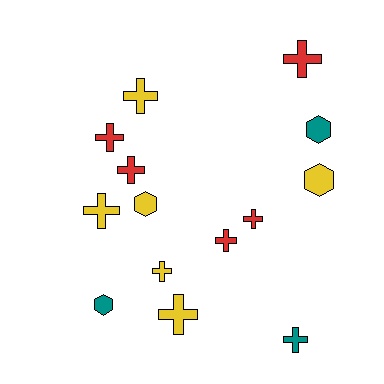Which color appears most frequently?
Yellow, with 6 objects.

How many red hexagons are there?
There are no red hexagons.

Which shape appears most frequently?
Cross, with 10 objects.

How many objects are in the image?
There are 14 objects.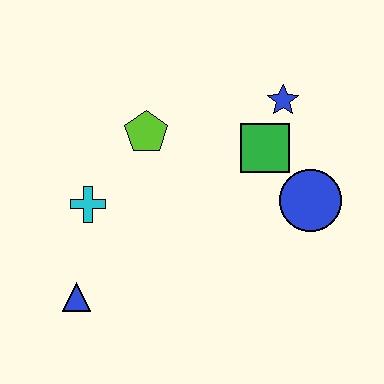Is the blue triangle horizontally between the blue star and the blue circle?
No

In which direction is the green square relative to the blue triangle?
The green square is to the right of the blue triangle.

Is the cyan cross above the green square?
No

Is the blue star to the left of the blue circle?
Yes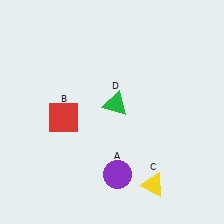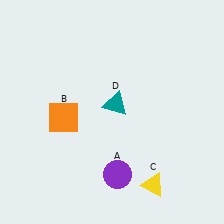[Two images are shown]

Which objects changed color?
B changed from red to orange. D changed from green to teal.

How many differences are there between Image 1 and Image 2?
There are 2 differences between the two images.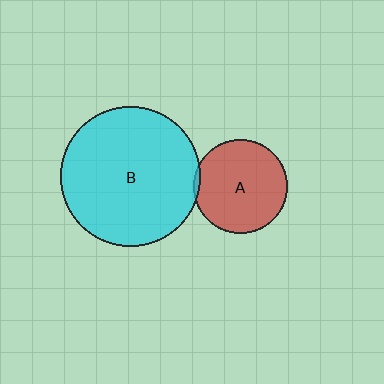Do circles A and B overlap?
Yes.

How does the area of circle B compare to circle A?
Approximately 2.2 times.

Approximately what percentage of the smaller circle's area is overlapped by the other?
Approximately 5%.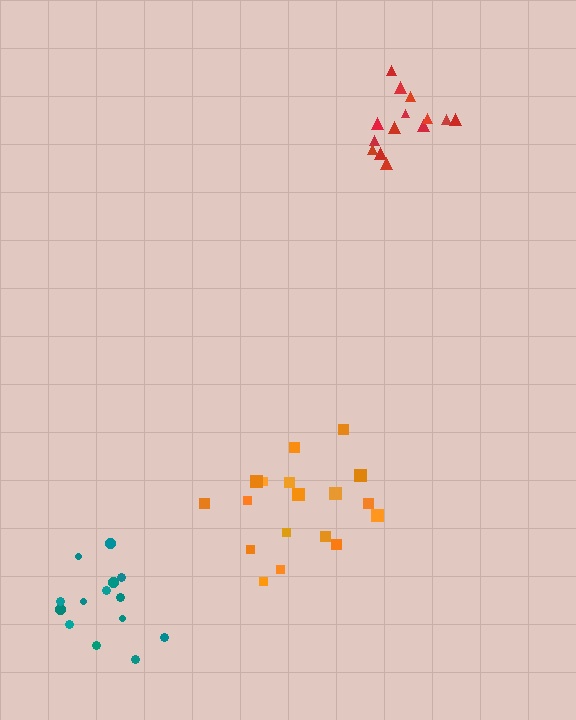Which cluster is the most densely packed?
Red.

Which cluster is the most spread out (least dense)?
Teal.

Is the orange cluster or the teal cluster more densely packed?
Orange.